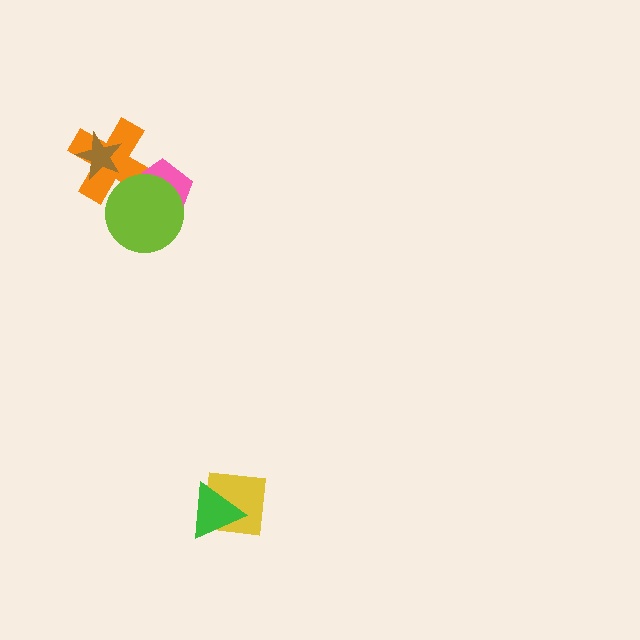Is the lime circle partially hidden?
No, no other shape covers it.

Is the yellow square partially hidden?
Yes, it is partially covered by another shape.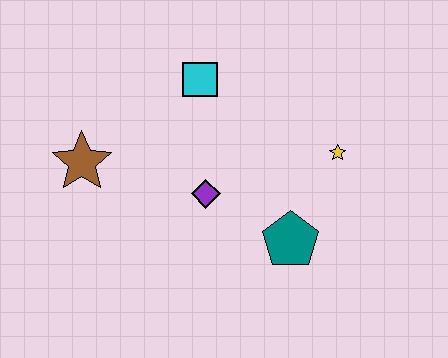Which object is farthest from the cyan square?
The teal pentagon is farthest from the cyan square.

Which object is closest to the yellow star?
The teal pentagon is closest to the yellow star.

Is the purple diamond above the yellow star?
No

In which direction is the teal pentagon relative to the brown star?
The teal pentagon is to the right of the brown star.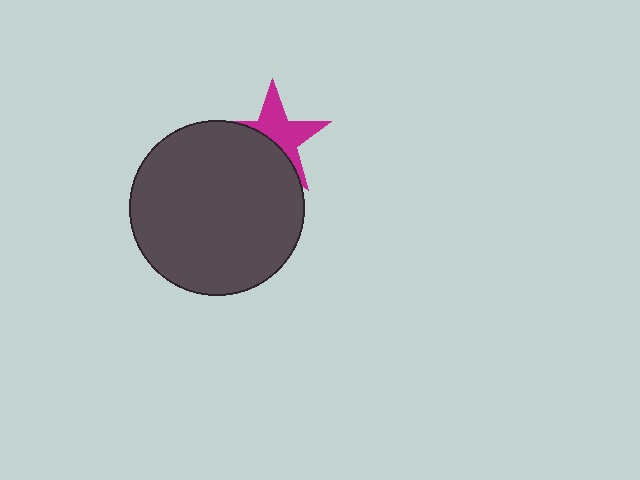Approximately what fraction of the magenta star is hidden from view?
Roughly 48% of the magenta star is hidden behind the dark gray circle.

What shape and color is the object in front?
The object in front is a dark gray circle.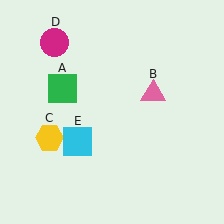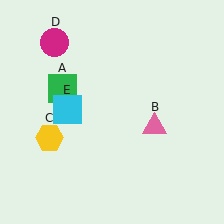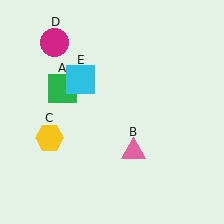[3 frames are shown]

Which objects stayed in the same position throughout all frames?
Green square (object A) and yellow hexagon (object C) and magenta circle (object D) remained stationary.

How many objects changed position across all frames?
2 objects changed position: pink triangle (object B), cyan square (object E).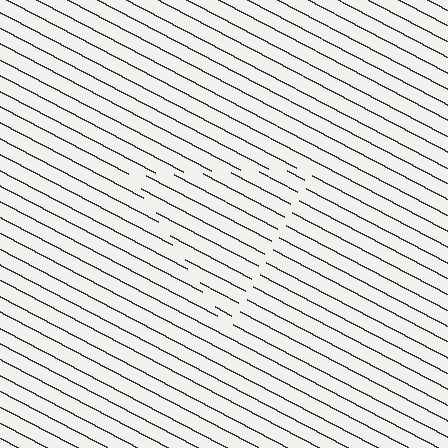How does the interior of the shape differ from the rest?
The interior of the shape contains the same grating, shifted by half a period — the contour is defined by the phase discontinuity where line-ends from the inner and outer gratings abut.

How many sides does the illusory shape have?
3 sides — the line-ends trace a triangle.